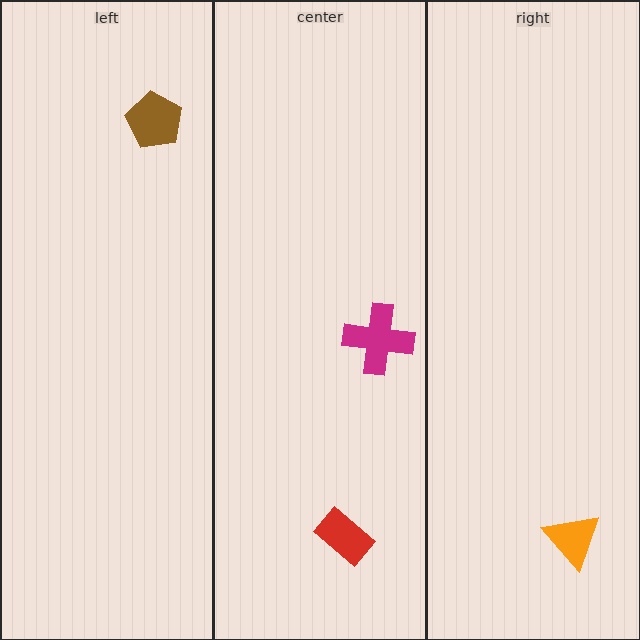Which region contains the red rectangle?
The center region.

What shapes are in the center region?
The magenta cross, the red rectangle.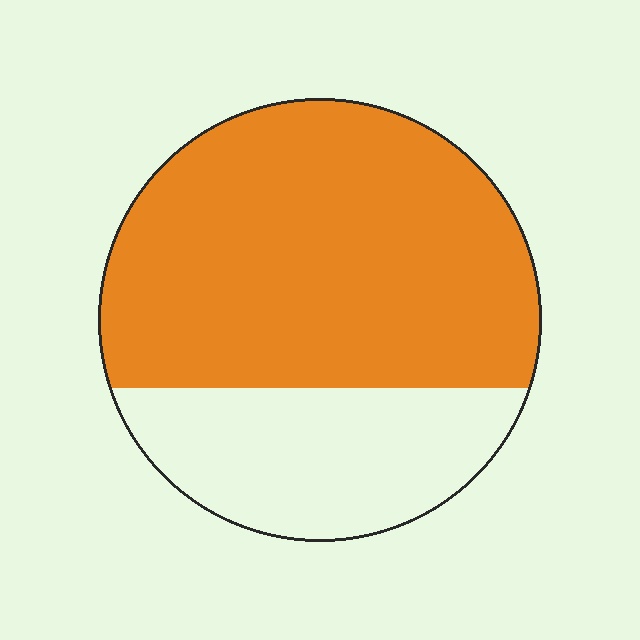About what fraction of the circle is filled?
About two thirds (2/3).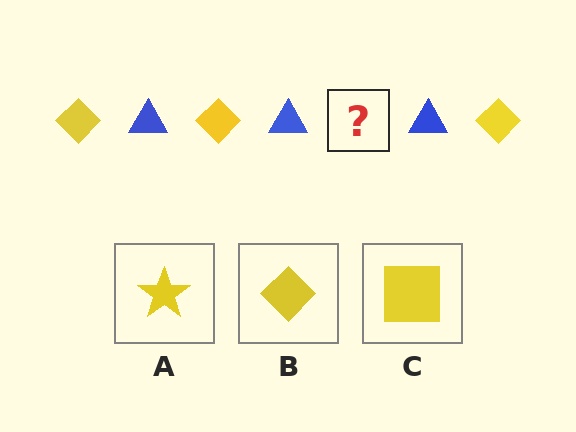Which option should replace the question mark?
Option B.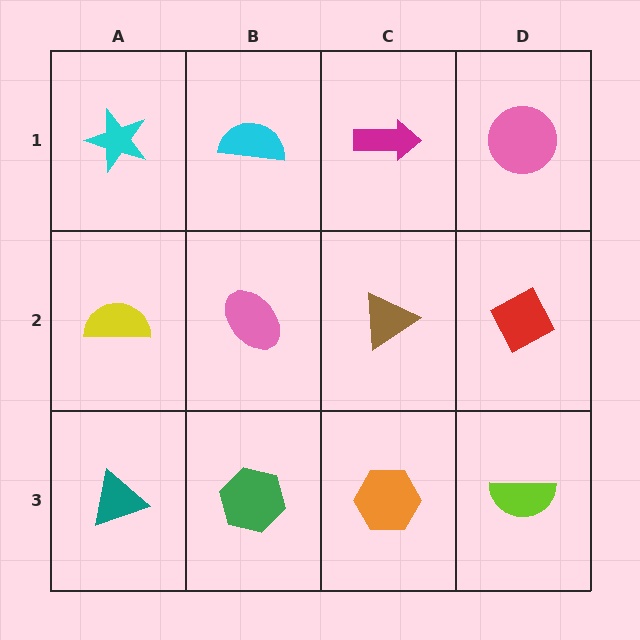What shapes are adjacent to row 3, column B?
A pink ellipse (row 2, column B), a teal triangle (row 3, column A), an orange hexagon (row 3, column C).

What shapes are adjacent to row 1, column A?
A yellow semicircle (row 2, column A), a cyan semicircle (row 1, column B).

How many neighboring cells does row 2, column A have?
3.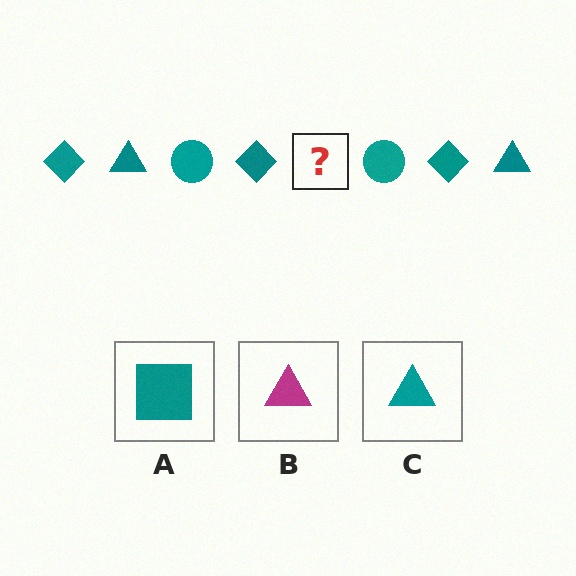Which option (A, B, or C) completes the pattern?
C.